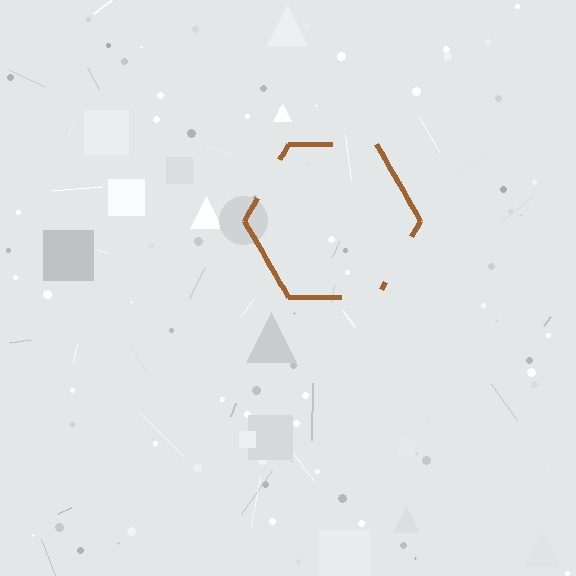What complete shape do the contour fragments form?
The contour fragments form a hexagon.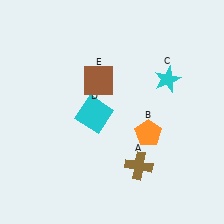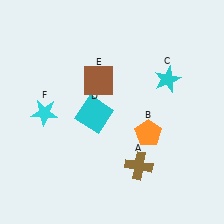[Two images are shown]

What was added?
A cyan star (F) was added in Image 2.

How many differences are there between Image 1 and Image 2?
There is 1 difference between the two images.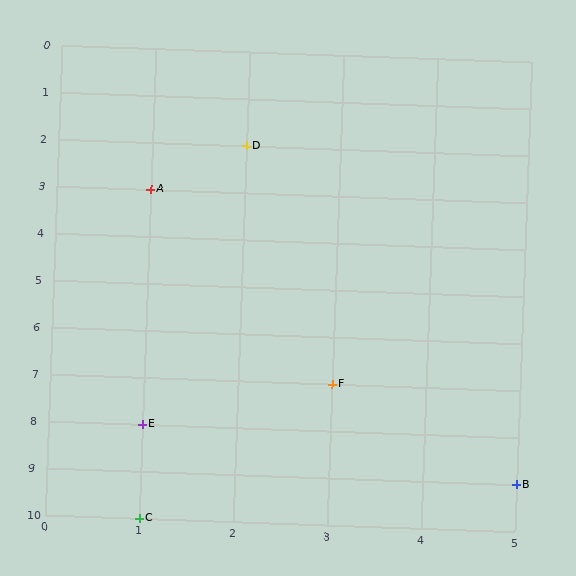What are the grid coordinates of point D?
Point D is at grid coordinates (2, 2).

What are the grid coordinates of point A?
Point A is at grid coordinates (1, 3).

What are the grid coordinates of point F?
Point F is at grid coordinates (3, 7).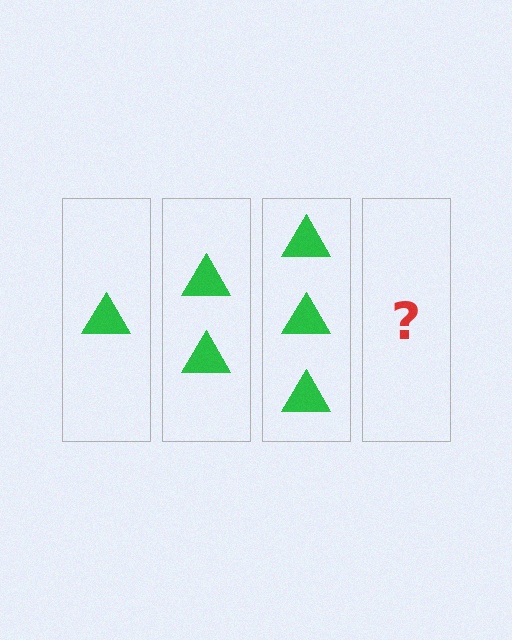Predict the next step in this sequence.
The next step is 4 triangles.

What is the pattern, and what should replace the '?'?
The pattern is that each step adds one more triangle. The '?' should be 4 triangles.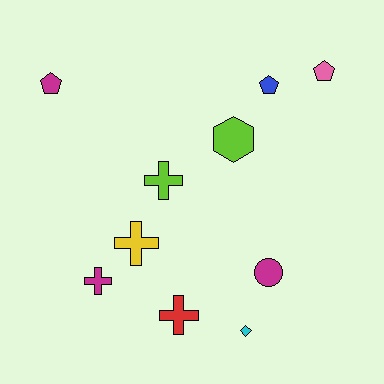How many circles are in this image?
There is 1 circle.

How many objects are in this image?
There are 10 objects.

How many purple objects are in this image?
There are no purple objects.